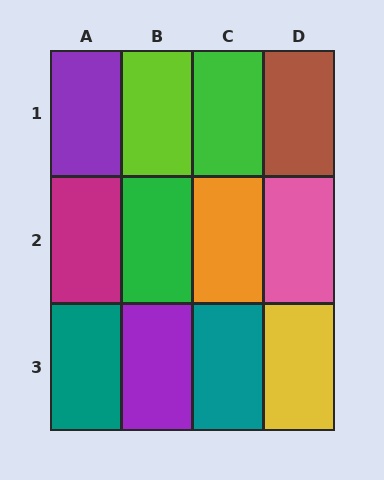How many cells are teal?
2 cells are teal.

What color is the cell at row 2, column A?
Magenta.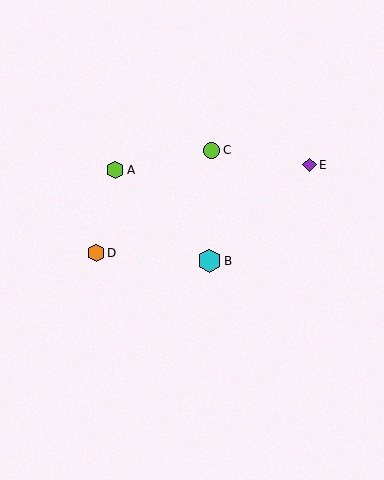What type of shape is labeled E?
Shape E is a purple diamond.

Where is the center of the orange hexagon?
The center of the orange hexagon is at (96, 253).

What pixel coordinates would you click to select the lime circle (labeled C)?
Click at (211, 150) to select the lime circle C.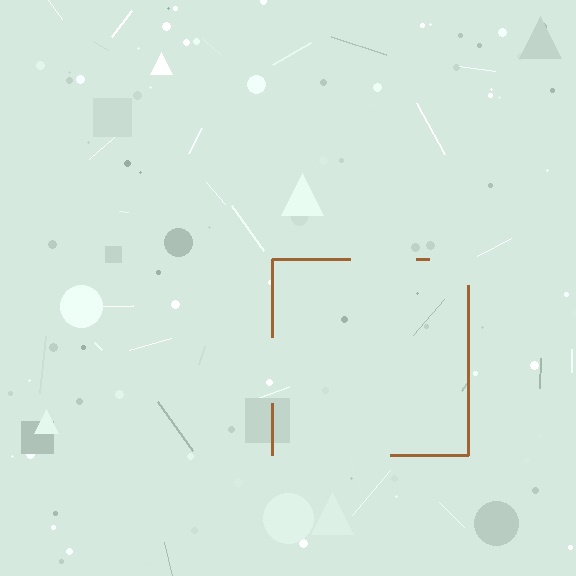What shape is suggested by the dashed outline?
The dashed outline suggests a square.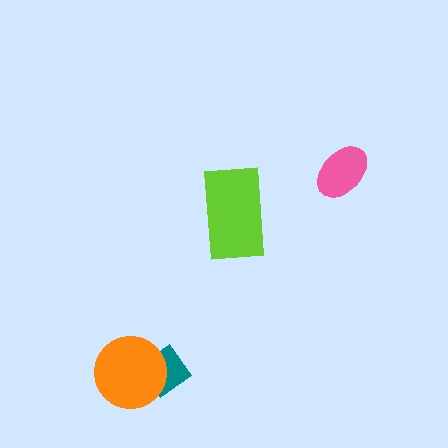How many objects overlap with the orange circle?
1 object overlaps with the orange circle.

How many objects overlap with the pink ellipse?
0 objects overlap with the pink ellipse.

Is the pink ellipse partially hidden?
No, no other shape covers it.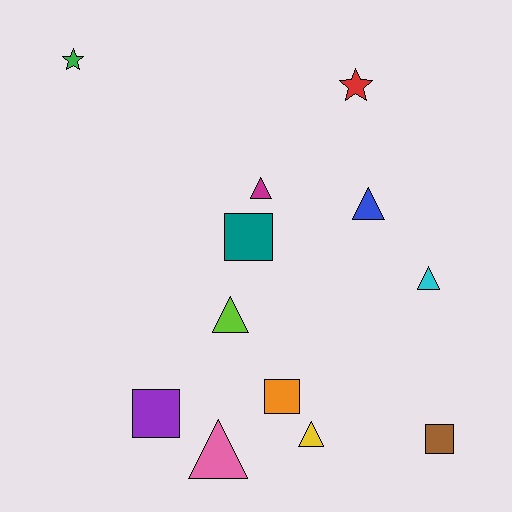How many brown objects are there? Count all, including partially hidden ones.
There is 1 brown object.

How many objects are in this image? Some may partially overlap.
There are 12 objects.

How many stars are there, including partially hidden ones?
There are 2 stars.